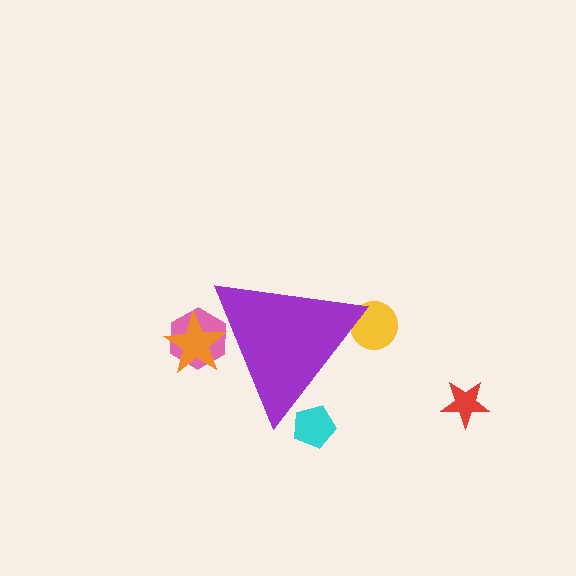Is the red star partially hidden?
No, the red star is fully visible.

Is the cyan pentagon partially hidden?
Yes, the cyan pentagon is partially hidden behind the purple triangle.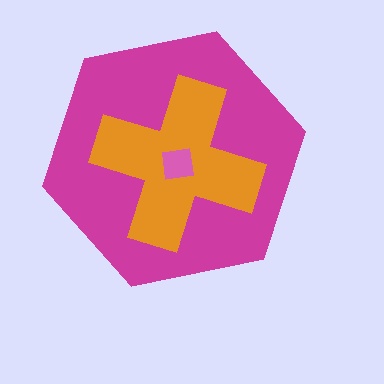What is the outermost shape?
The magenta hexagon.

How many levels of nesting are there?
3.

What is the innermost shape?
The pink square.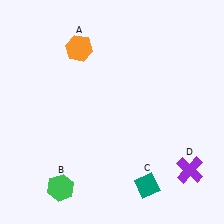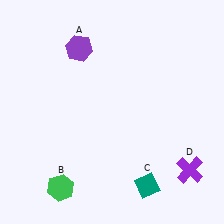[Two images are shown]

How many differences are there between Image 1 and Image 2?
There is 1 difference between the two images.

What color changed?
The hexagon (A) changed from orange in Image 1 to purple in Image 2.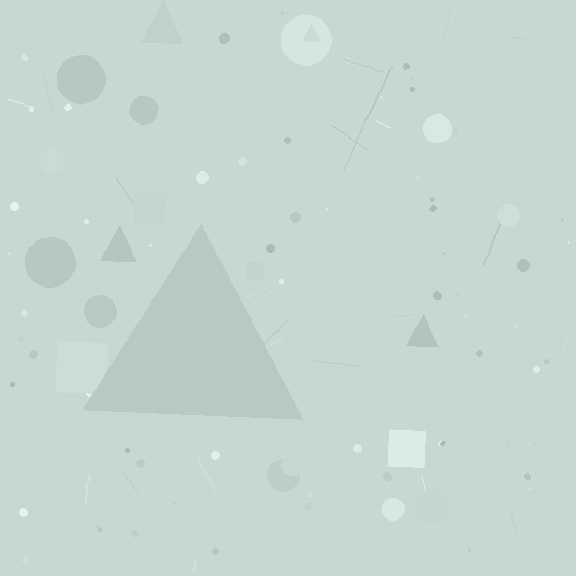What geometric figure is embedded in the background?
A triangle is embedded in the background.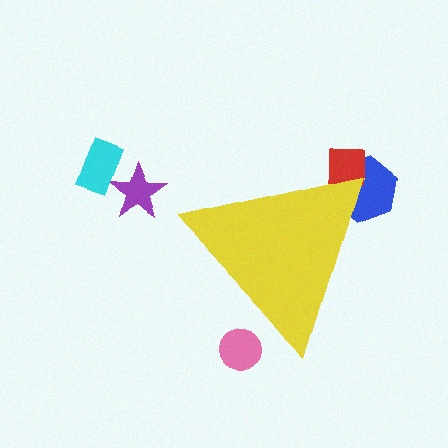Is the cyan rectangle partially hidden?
No, the cyan rectangle is fully visible.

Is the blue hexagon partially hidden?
Yes, the blue hexagon is partially hidden behind the yellow triangle.